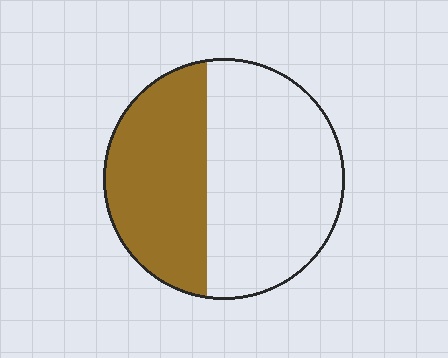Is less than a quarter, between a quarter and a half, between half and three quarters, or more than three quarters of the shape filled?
Between a quarter and a half.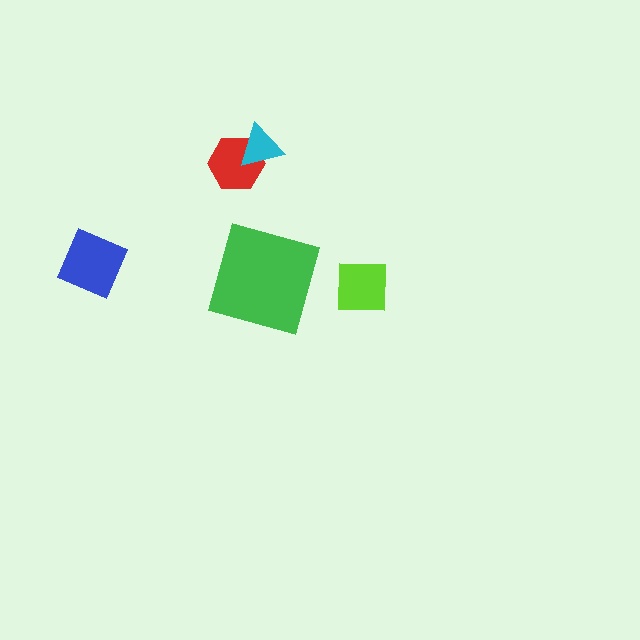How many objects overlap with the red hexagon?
1 object overlaps with the red hexagon.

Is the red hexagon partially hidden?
Yes, it is partially covered by another shape.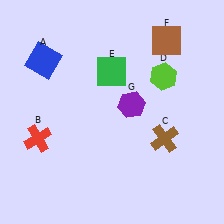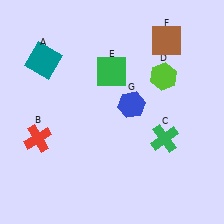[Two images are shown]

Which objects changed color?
A changed from blue to teal. C changed from brown to green. G changed from purple to blue.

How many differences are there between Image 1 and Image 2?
There are 3 differences between the two images.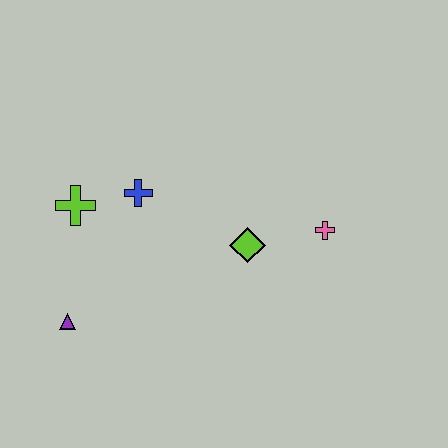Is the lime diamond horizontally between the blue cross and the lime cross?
No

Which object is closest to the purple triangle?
The lime cross is closest to the purple triangle.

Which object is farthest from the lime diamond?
The purple triangle is farthest from the lime diamond.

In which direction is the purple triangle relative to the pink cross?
The purple triangle is to the left of the pink cross.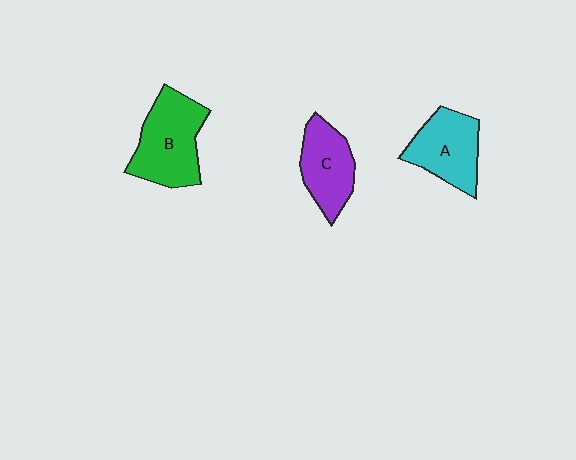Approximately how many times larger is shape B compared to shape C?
Approximately 1.3 times.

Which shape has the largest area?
Shape B (green).